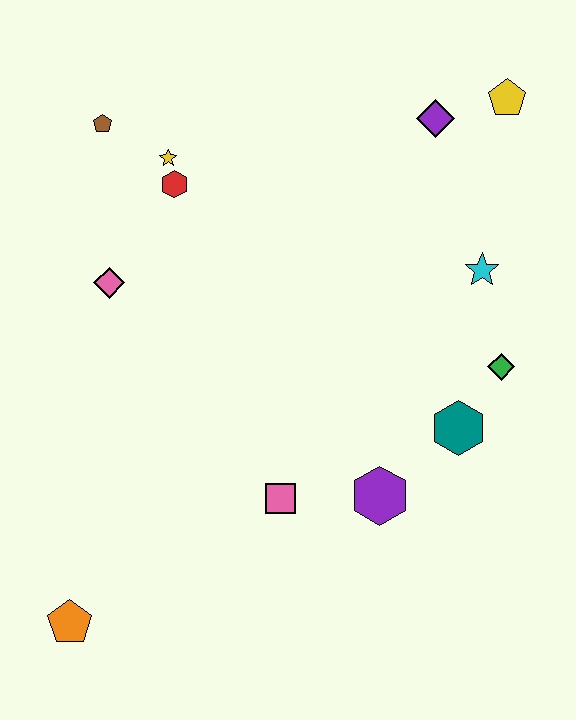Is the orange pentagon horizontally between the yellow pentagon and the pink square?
No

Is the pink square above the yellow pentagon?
No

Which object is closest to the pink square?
The purple hexagon is closest to the pink square.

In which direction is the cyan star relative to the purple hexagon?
The cyan star is above the purple hexagon.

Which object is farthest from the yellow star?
The orange pentagon is farthest from the yellow star.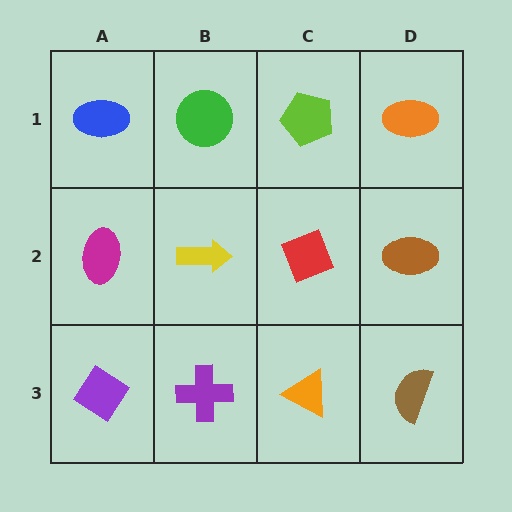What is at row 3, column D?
A brown semicircle.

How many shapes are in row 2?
4 shapes.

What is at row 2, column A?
A magenta ellipse.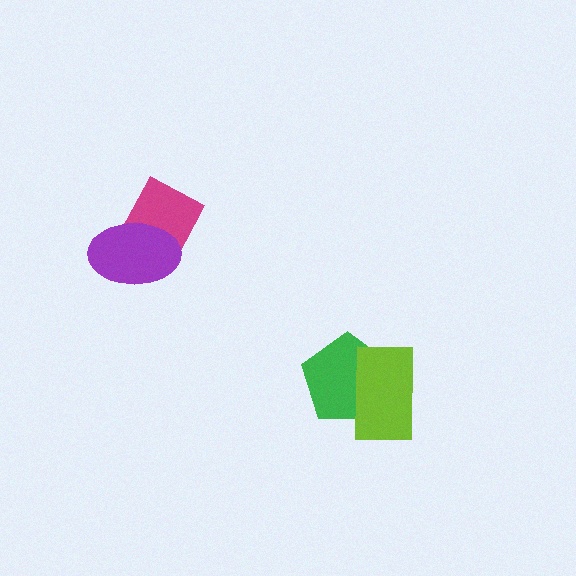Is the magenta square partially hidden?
Yes, it is partially covered by another shape.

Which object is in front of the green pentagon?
The lime rectangle is in front of the green pentagon.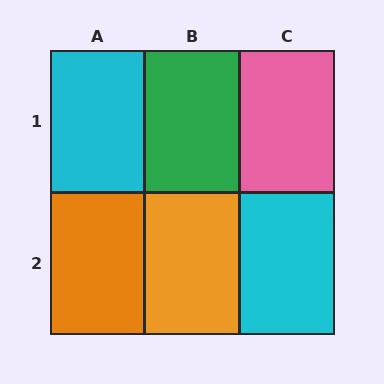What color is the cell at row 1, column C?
Pink.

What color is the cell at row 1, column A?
Cyan.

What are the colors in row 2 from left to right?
Orange, orange, cyan.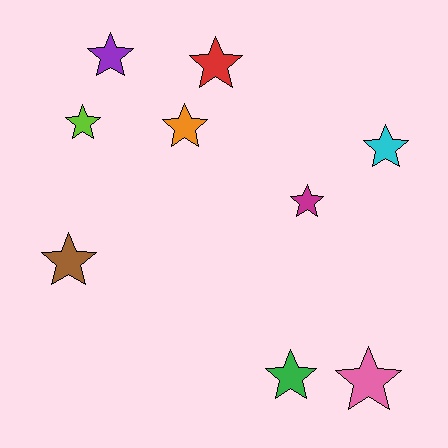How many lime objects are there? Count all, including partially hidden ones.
There is 1 lime object.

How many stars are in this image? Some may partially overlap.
There are 9 stars.